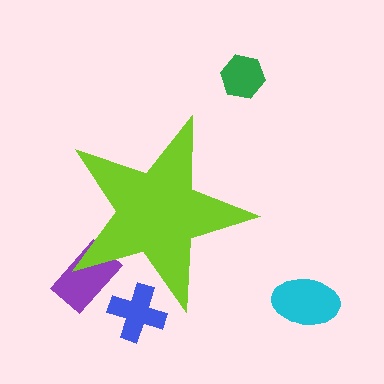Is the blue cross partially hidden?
Yes, the blue cross is partially hidden behind the lime star.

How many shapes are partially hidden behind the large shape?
2 shapes are partially hidden.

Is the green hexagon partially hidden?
No, the green hexagon is fully visible.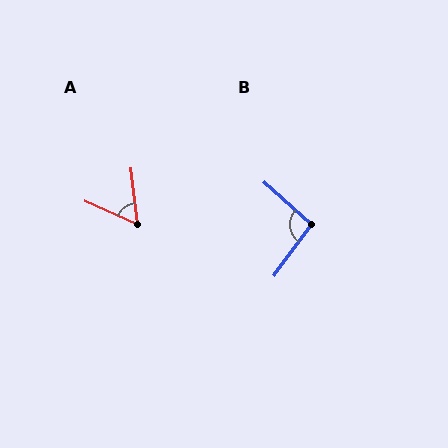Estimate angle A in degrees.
Approximately 59 degrees.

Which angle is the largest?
B, at approximately 96 degrees.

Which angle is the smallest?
A, at approximately 59 degrees.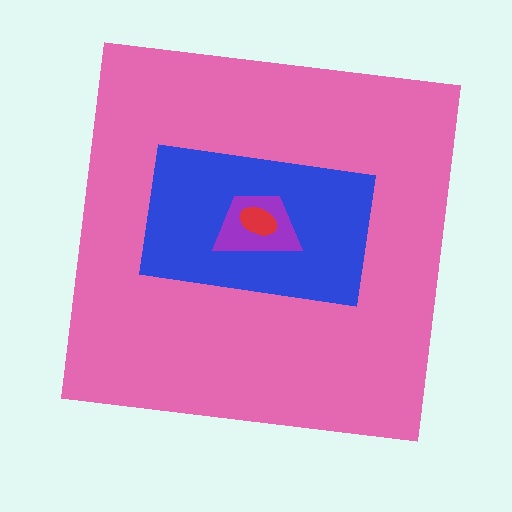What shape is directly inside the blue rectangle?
The purple trapezoid.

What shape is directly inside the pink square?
The blue rectangle.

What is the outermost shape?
The pink square.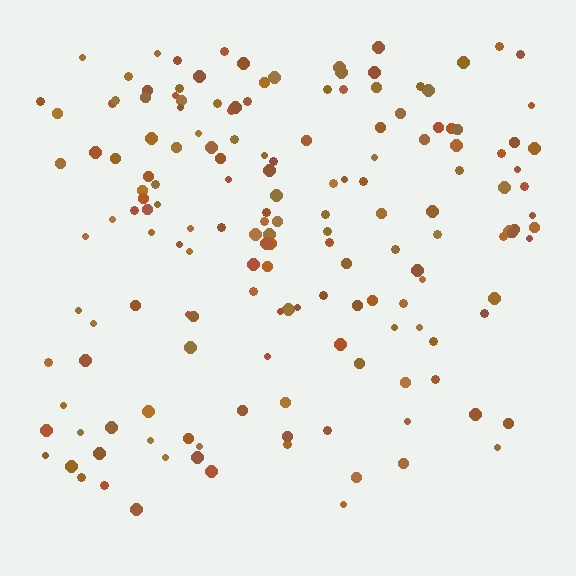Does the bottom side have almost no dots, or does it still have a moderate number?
Still a moderate number, just noticeably fewer than the top.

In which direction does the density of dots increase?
From bottom to top, with the top side densest.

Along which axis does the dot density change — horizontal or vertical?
Vertical.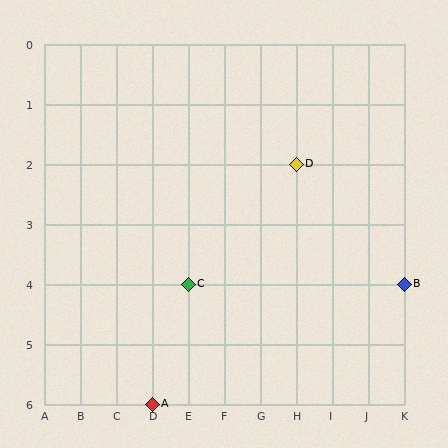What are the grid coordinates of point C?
Point C is at grid coordinates (E, 4).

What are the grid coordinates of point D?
Point D is at grid coordinates (H, 2).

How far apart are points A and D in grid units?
Points A and D are 4 columns and 4 rows apart (about 5.7 grid units diagonally).